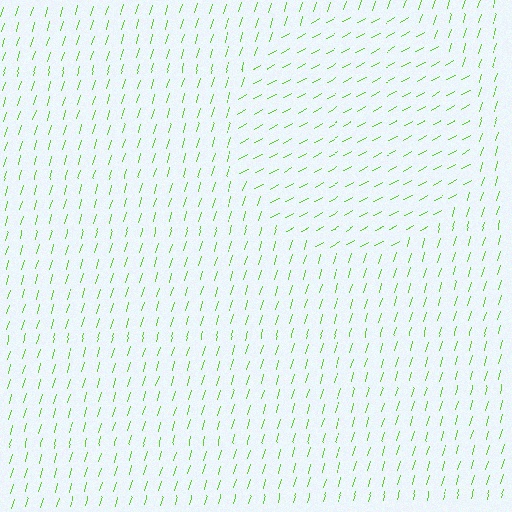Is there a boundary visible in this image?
Yes, there is a texture boundary formed by a change in line orientation.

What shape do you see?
I see a circle.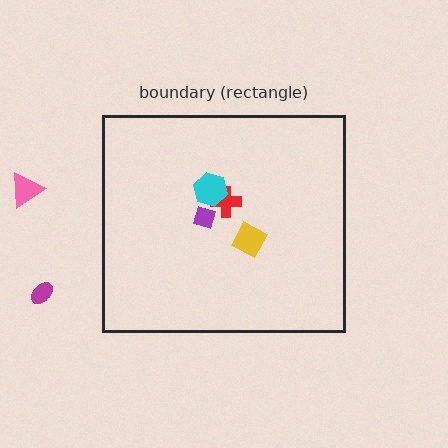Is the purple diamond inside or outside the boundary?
Inside.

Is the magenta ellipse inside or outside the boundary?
Outside.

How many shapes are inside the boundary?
4 inside, 2 outside.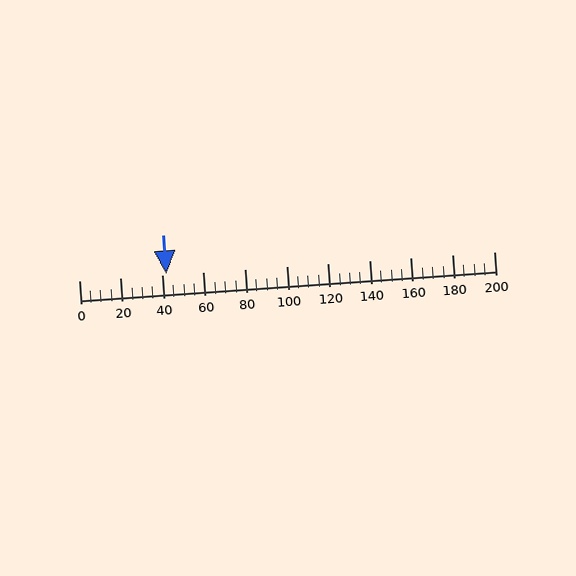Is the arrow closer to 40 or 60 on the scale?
The arrow is closer to 40.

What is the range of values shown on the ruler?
The ruler shows values from 0 to 200.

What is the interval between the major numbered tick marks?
The major tick marks are spaced 20 units apart.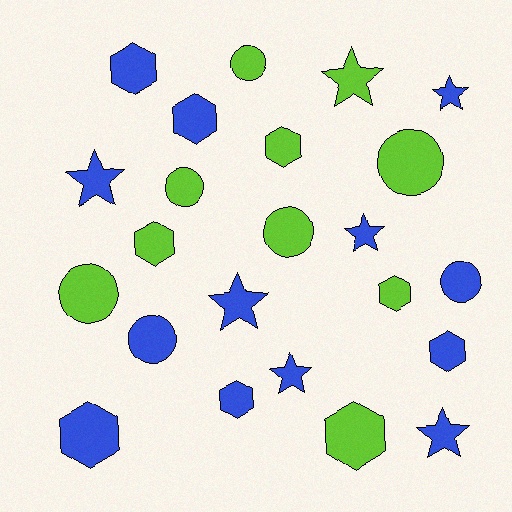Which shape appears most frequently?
Hexagon, with 9 objects.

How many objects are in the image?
There are 23 objects.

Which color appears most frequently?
Blue, with 13 objects.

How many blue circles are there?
There are 2 blue circles.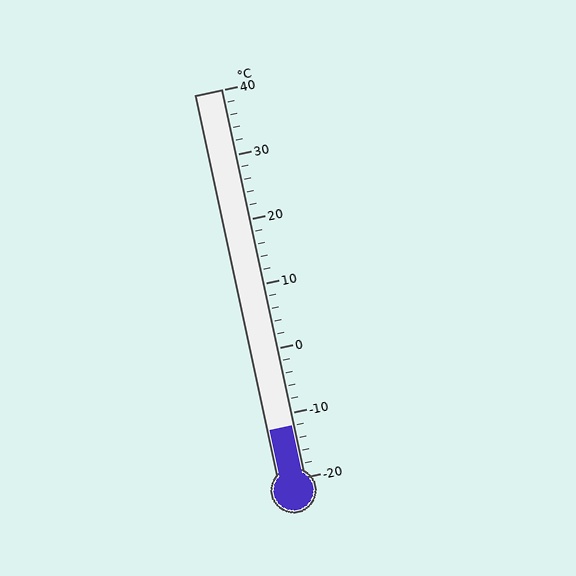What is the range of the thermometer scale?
The thermometer scale ranges from -20°C to 40°C.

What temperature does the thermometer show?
The thermometer shows approximately -12°C.